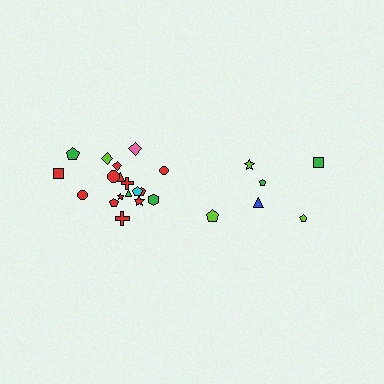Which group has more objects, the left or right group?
The left group.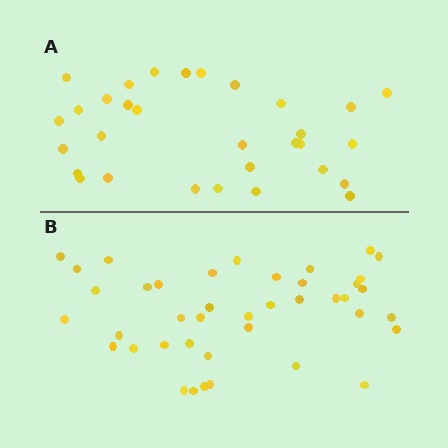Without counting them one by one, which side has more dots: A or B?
Region B (the bottom region) has more dots.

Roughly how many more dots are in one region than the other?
Region B has roughly 10 or so more dots than region A.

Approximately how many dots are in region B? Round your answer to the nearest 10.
About 40 dots. (The exact count is 41, which rounds to 40.)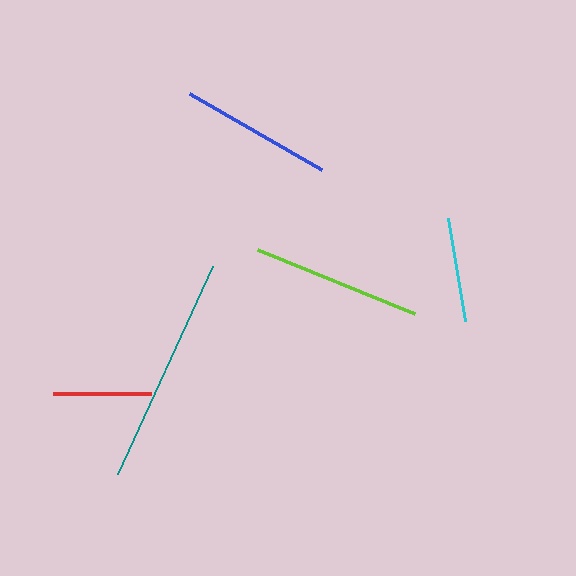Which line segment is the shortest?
The red line is the shortest at approximately 97 pixels.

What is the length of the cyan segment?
The cyan segment is approximately 104 pixels long.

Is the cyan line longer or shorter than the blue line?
The blue line is longer than the cyan line.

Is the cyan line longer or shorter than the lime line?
The lime line is longer than the cyan line.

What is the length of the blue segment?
The blue segment is approximately 152 pixels long.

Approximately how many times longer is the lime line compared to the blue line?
The lime line is approximately 1.1 times the length of the blue line.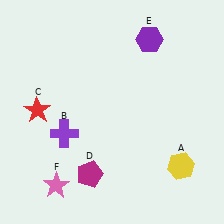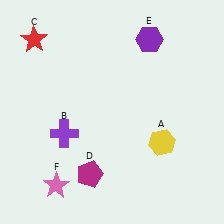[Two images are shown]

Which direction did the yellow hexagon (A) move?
The yellow hexagon (A) moved up.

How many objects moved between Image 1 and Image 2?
2 objects moved between the two images.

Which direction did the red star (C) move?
The red star (C) moved up.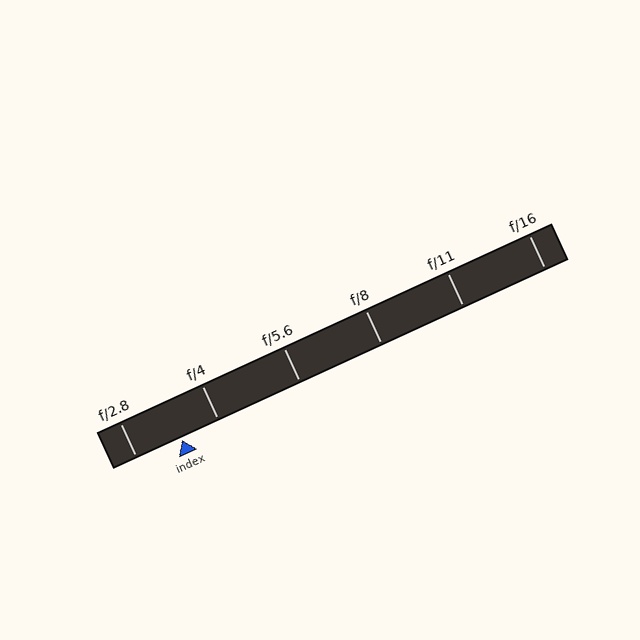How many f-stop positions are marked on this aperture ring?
There are 6 f-stop positions marked.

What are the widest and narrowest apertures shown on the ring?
The widest aperture shown is f/2.8 and the narrowest is f/16.